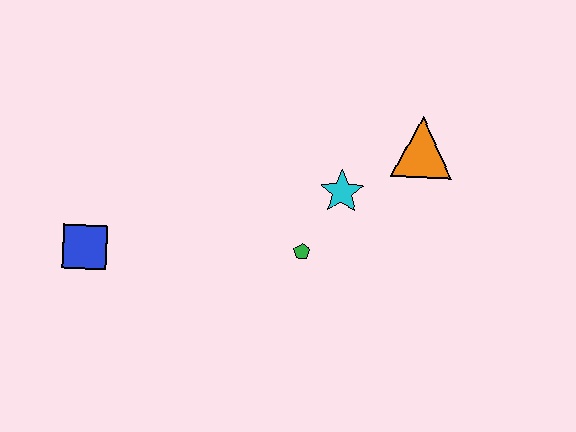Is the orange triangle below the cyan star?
No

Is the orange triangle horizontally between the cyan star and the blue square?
No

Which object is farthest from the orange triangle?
The blue square is farthest from the orange triangle.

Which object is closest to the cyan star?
The green pentagon is closest to the cyan star.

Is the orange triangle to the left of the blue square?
No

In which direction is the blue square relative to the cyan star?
The blue square is to the left of the cyan star.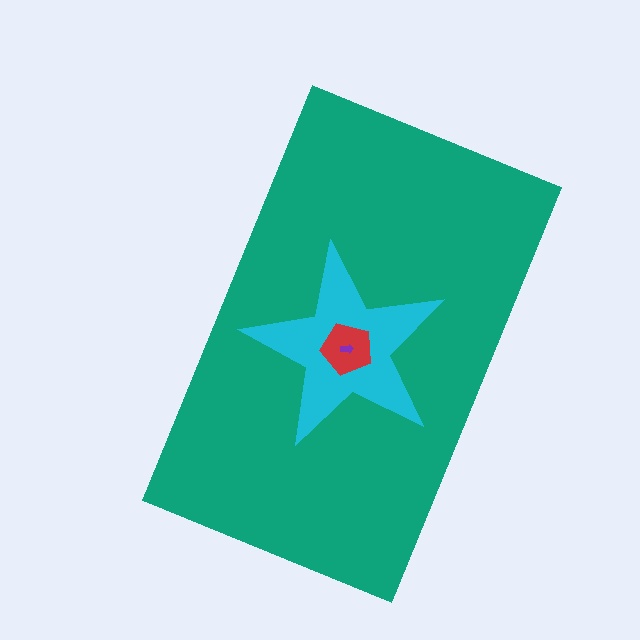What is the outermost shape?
The teal rectangle.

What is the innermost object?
The purple arrow.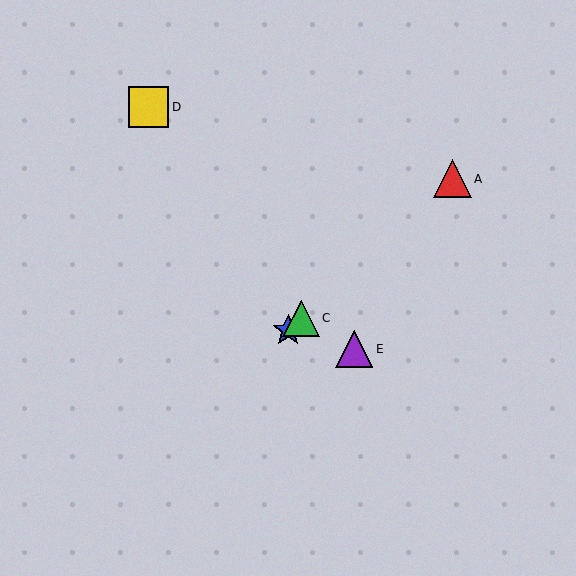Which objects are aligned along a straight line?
Objects A, B, C are aligned along a straight line.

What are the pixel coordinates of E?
Object E is at (354, 349).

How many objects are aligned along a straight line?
3 objects (A, B, C) are aligned along a straight line.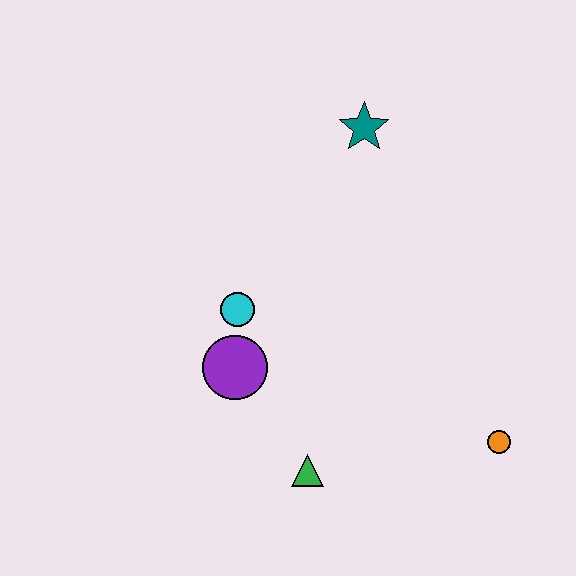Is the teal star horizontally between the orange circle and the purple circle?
Yes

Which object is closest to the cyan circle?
The purple circle is closest to the cyan circle.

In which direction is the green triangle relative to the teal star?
The green triangle is below the teal star.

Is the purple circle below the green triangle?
No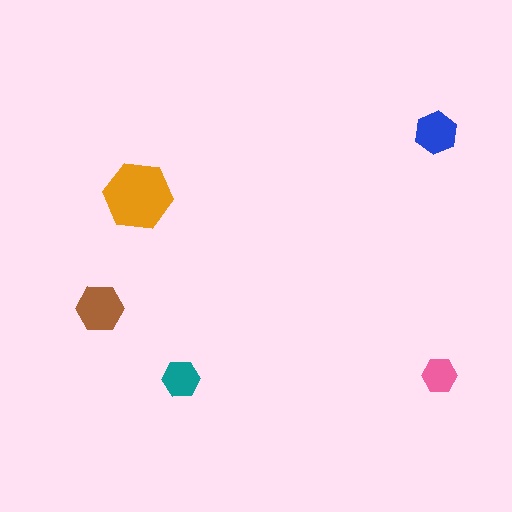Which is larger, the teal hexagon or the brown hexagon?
The brown one.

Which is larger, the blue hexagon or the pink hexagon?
The blue one.